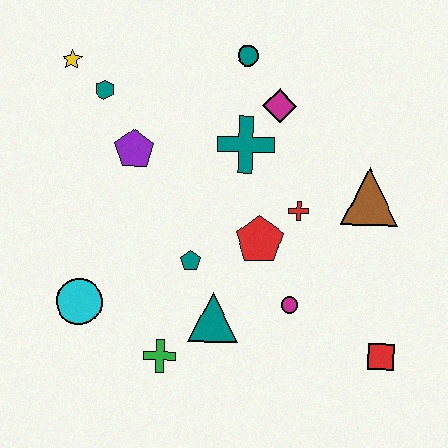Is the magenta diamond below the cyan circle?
No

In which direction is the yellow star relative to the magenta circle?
The yellow star is above the magenta circle.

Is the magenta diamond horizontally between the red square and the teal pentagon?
Yes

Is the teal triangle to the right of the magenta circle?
No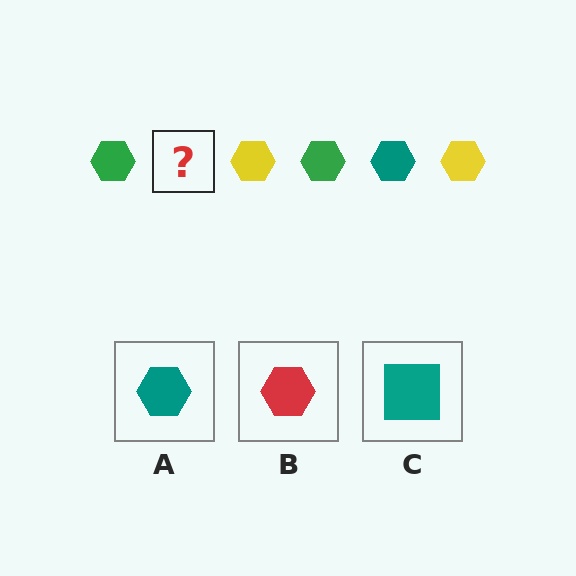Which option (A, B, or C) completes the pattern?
A.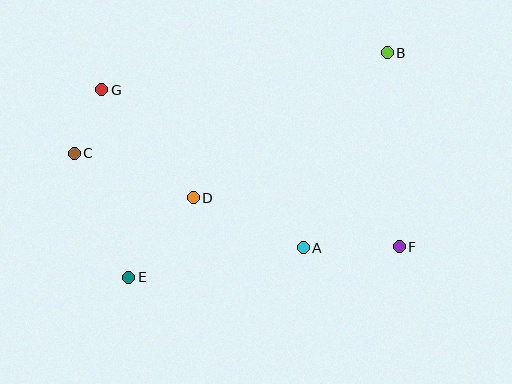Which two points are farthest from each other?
Points B and E are farthest from each other.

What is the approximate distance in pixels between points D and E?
The distance between D and E is approximately 102 pixels.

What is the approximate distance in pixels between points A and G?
The distance between A and G is approximately 256 pixels.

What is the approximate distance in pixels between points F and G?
The distance between F and G is approximately 336 pixels.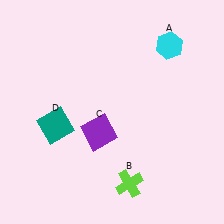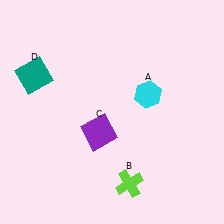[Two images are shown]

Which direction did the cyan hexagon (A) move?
The cyan hexagon (A) moved down.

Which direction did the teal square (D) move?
The teal square (D) moved up.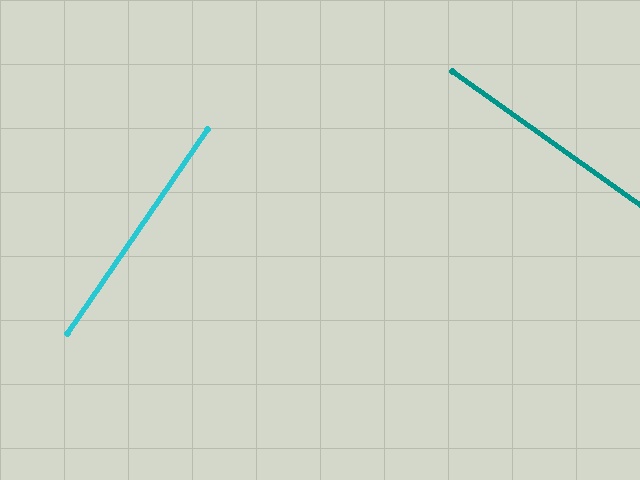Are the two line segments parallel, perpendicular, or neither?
Perpendicular — they meet at approximately 89°.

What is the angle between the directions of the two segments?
Approximately 89 degrees.